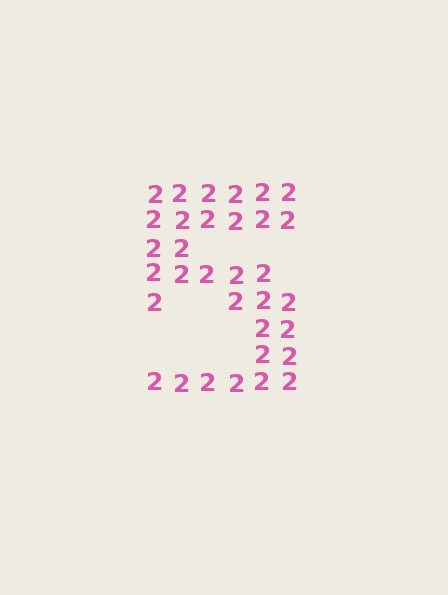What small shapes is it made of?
It is made of small digit 2's.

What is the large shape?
The large shape is the digit 5.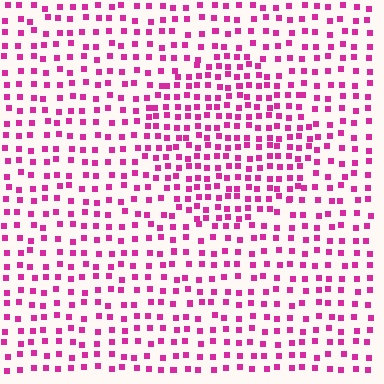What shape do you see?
I see a circle.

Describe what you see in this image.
The image contains small magenta elements arranged at two different densities. A circle-shaped region is visible where the elements are more densely packed than the surrounding area.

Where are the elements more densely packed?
The elements are more densely packed inside the circle boundary.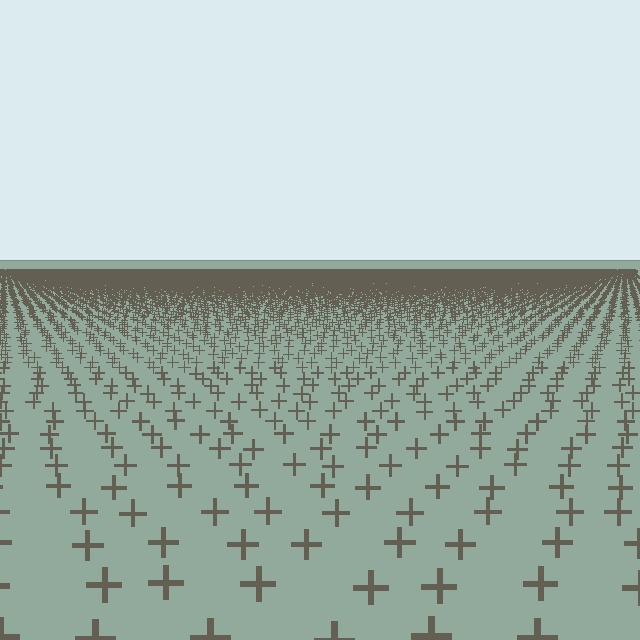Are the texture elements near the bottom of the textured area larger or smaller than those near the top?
Larger. Near the bottom, elements are closer to the viewer and appear at a bigger on-screen size.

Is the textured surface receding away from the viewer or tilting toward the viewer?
The surface is receding away from the viewer. Texture elements get smaller and denser toward the top.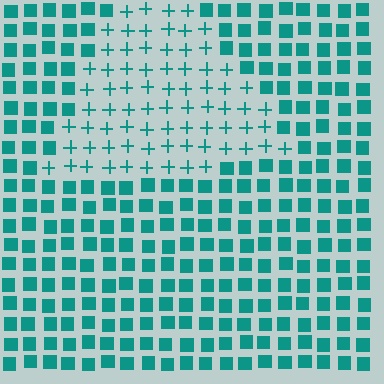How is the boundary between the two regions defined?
The boundary is defined by a change in element shape: plus signs inside vs. squares outside. All elements share the same color and spacing.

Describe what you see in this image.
The image is filled with small teal elements arranged in a uniform grid. A triangle-shaped region contains plus signs, while the surrounding area contains squares. The boundary is defined purely by the change in element shape.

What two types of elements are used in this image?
The image uses plus signs inside the triangle region and squares outside it.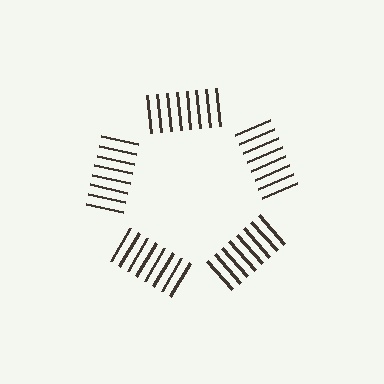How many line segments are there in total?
40 — 8 along each of the 5 edges.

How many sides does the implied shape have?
5 sides — the line-ends trace a pentagon.